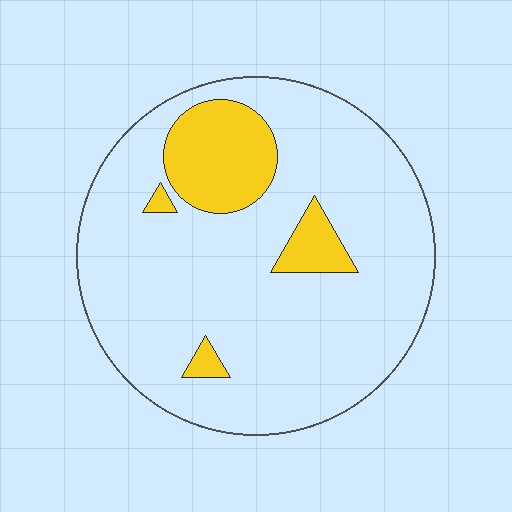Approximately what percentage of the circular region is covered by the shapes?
Approximately 15%.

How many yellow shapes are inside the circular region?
4.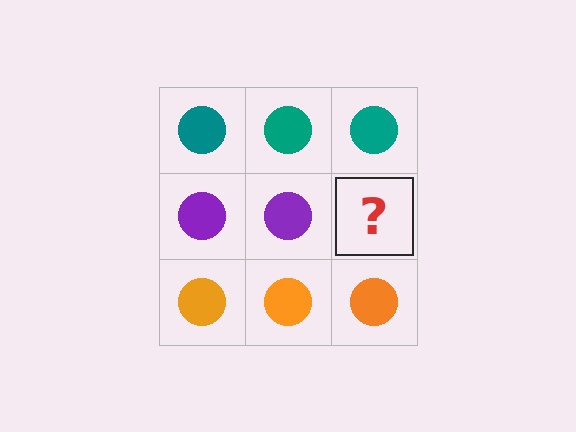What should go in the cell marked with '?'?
The missing cell should contain a purple circle.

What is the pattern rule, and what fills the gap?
The rule is that each row has a consistent color. The gap should be filled with a purple circle.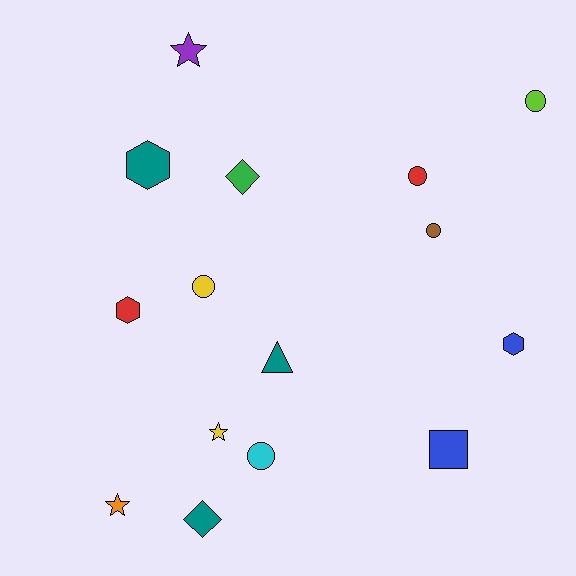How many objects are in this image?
There are 15 objects.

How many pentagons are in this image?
There are no pentagons.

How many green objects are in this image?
There is 1 green object.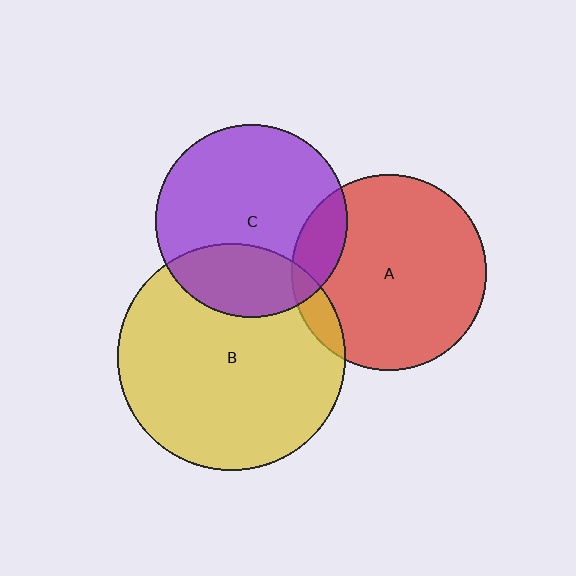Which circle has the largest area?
Circle B (yellow).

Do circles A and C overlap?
Yes.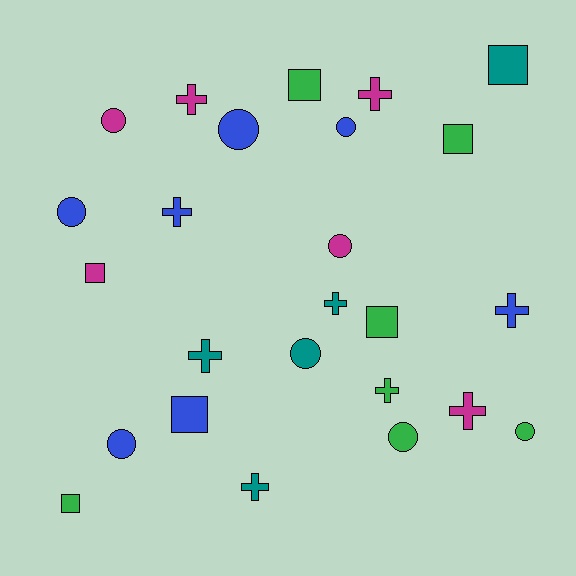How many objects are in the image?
There are 25 objects.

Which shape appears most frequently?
Circle, with 9 objects.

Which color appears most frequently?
Blue, with 7 objects.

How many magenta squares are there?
There is 1 magenta square.